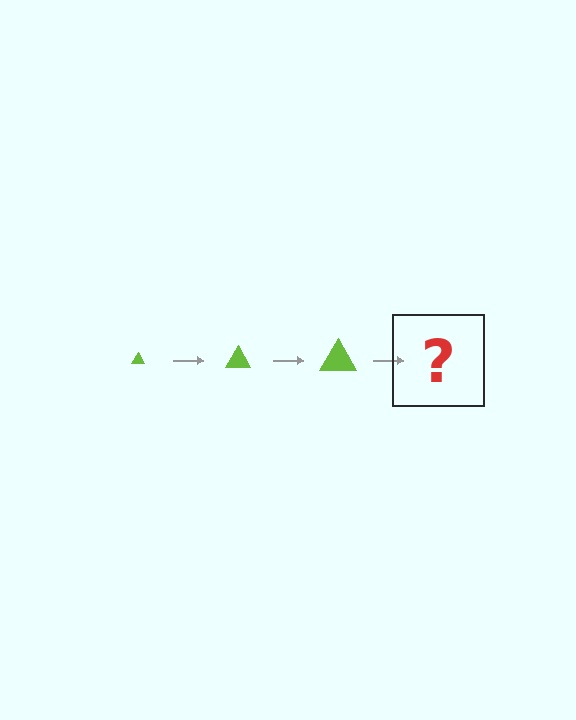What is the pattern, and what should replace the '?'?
The pattern is that the triangle gets progressively larger each step. The '?' should be a lime triangle, larger than the previous one.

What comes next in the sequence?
The next element should be a lime triangle, larger than the previous one.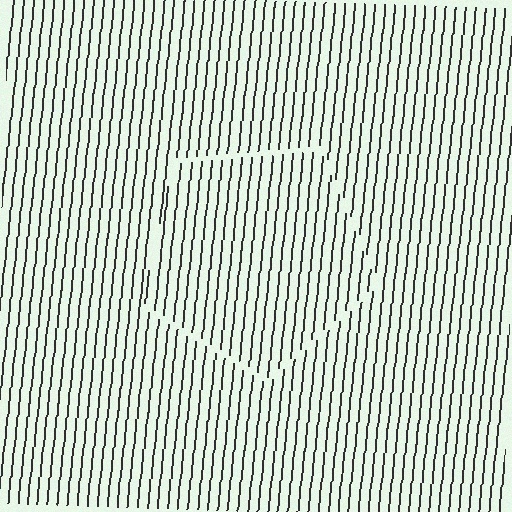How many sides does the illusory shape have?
5 sides — the line-ends trace a pentagon.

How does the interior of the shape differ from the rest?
The interior of the shape contains the same grating, shifted by half a period — the contour is defined by the phase discontinuity where line-ends from the inner and outer gratings abut.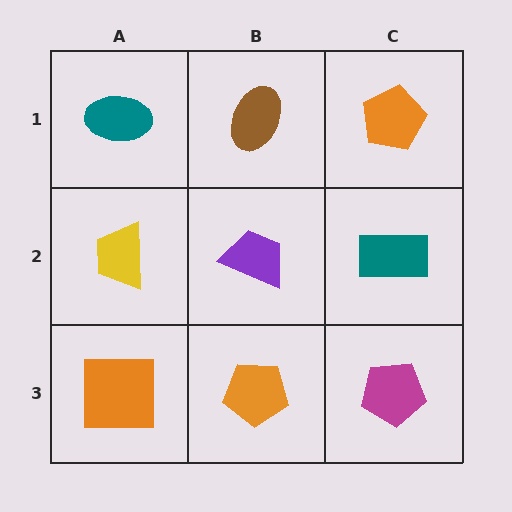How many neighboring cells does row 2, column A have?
3.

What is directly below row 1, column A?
A yellow trapezoid.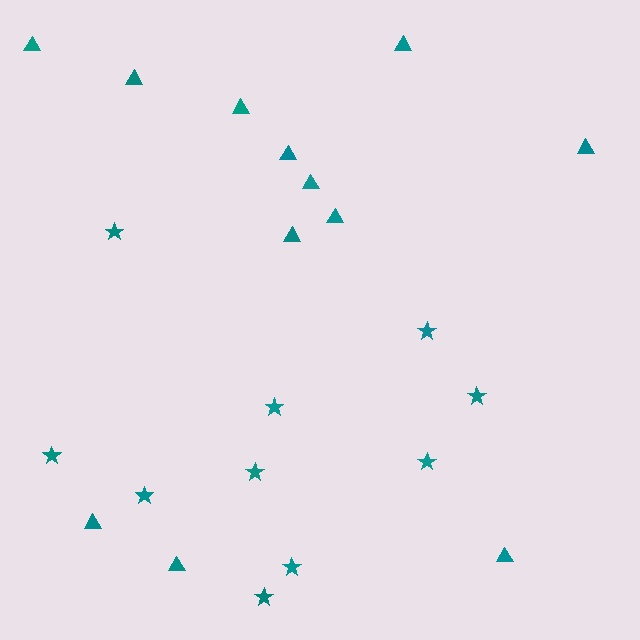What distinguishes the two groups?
There are 2 groups: one group of stars (10) and one group of triangles (12).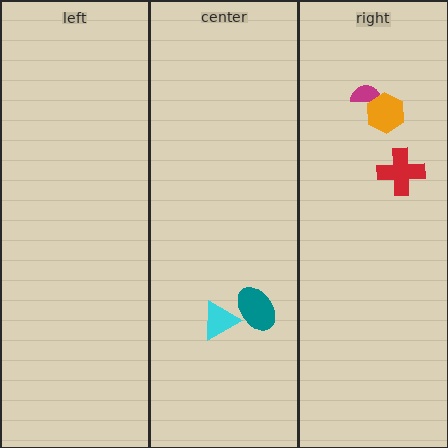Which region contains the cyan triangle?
The center region.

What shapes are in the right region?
The magenta semicircle, the orange hexagon, the red cross.